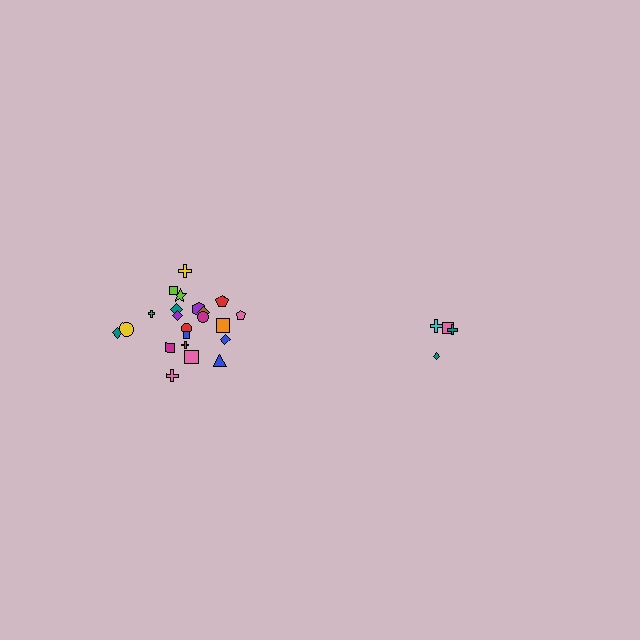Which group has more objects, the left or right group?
The left group.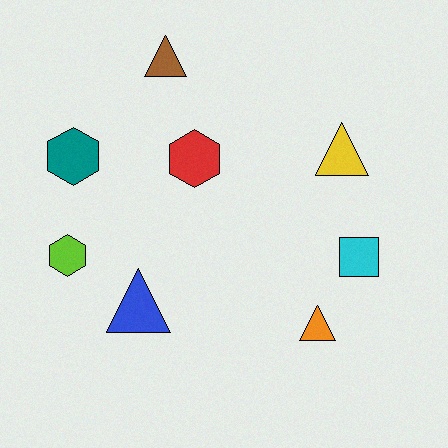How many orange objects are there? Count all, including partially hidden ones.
There is 1 orange object.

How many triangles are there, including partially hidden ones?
There are 4 triangles.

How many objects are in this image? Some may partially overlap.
There are 8 objects.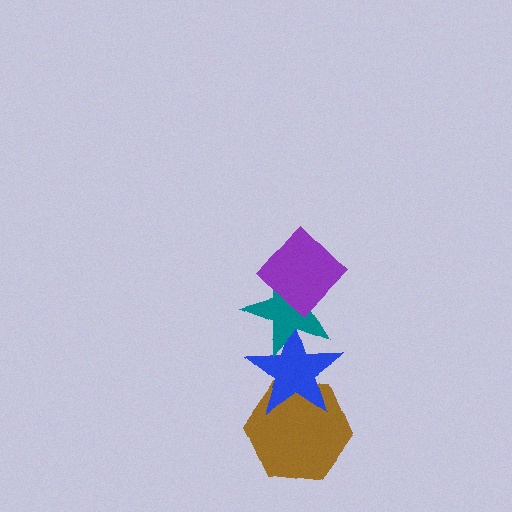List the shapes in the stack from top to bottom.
From top to bottom: the purple diamond, the teal star, the blue star, the brown hexagon.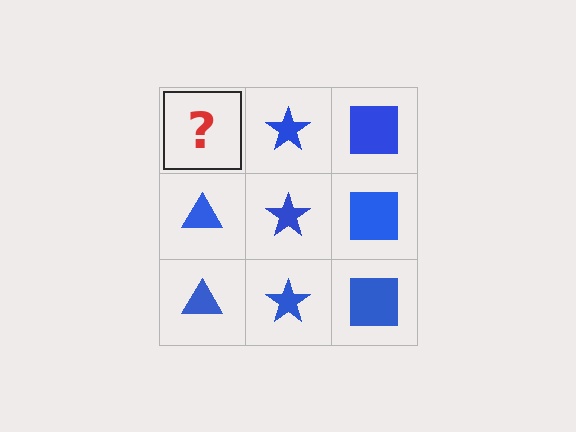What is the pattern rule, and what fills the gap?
The rule is that each column has a consistent shape. The gap should be filled with a blue triangle.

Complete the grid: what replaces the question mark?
The question mark should be replaced with a blue triangle.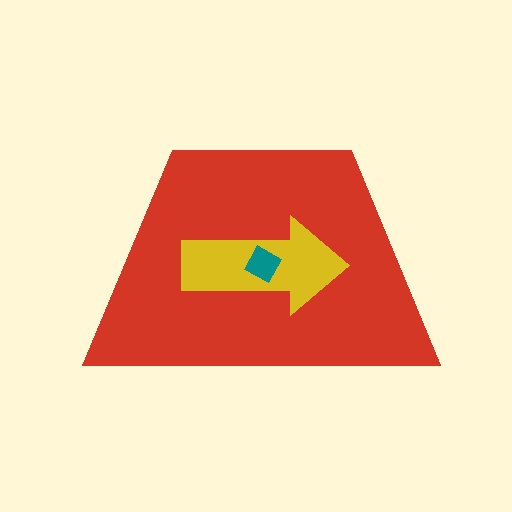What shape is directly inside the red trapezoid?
The yellow arrow.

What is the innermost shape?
The teal diamond.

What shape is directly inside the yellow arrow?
The teal diamond.